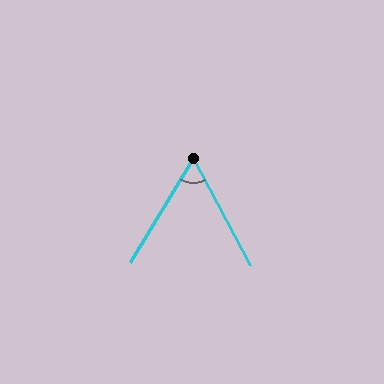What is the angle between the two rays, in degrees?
Approximately 59 degrees.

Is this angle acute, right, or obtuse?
It is acute.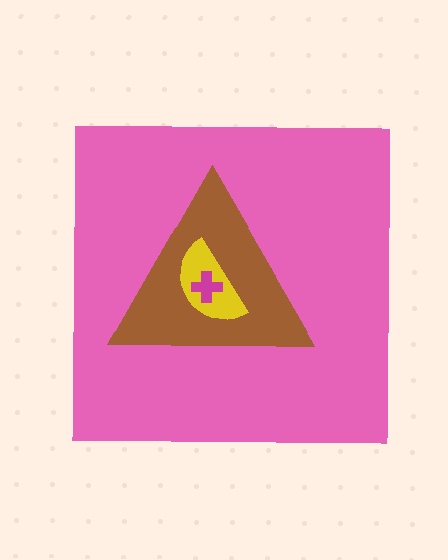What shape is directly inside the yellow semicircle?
The magenta cross.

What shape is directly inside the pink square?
The brown triangle.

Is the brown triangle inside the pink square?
Yes.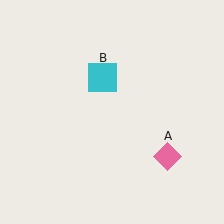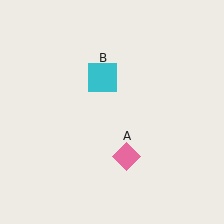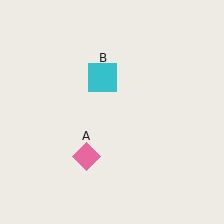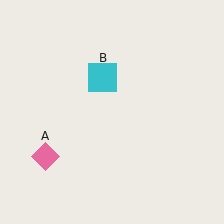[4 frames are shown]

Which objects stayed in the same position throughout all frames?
Cyan square (object B) remained stationary.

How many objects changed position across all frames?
1 object changed position: pink diamond (object A).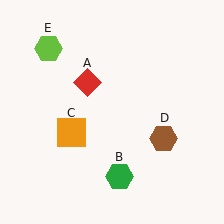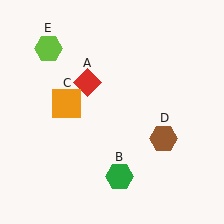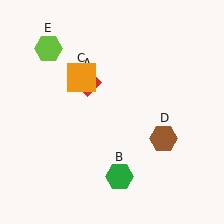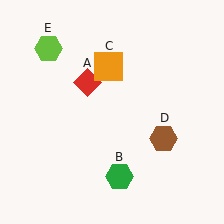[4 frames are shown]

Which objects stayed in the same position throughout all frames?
Red diamond (object A) and green hexagon (object B) and brown hexagon (object D) and lime hexagon (object E) remained stationary.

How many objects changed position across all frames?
1 object changed position: orange square (object C).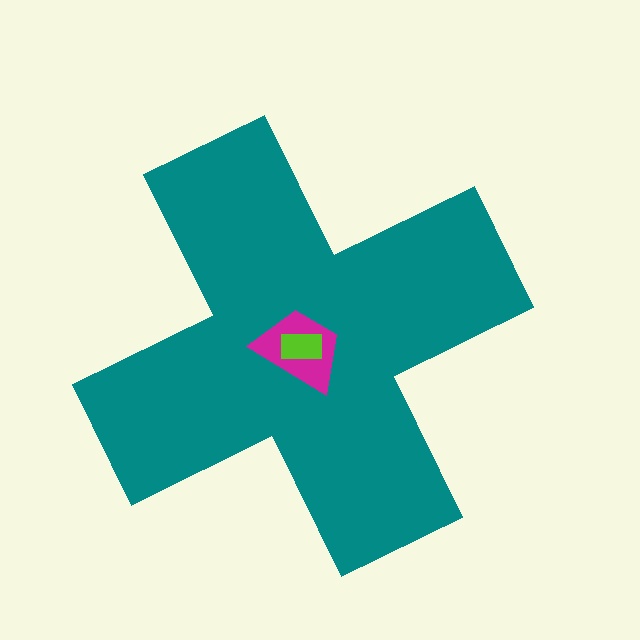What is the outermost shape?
The teal cross.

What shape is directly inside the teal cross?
The magenta trapezoid.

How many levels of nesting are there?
3.